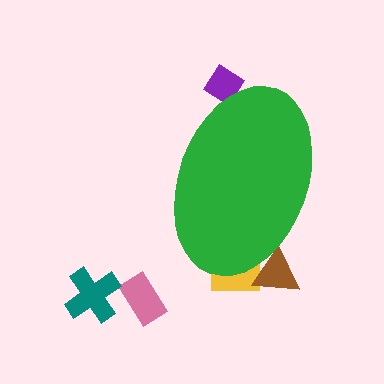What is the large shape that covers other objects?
A green ellipse.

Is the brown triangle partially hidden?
Yes, the brown triangle is partially hidden behind the green ellipse.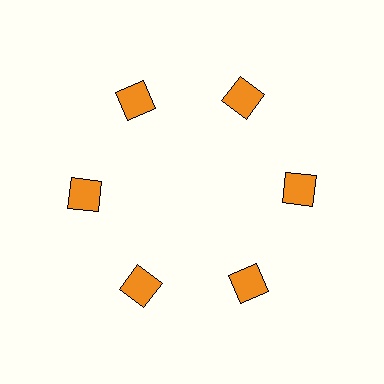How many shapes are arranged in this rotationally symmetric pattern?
There are 6 shapes, arranged in 6 groups of 1.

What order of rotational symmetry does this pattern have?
This pattern has 6-fold rotational symmetry.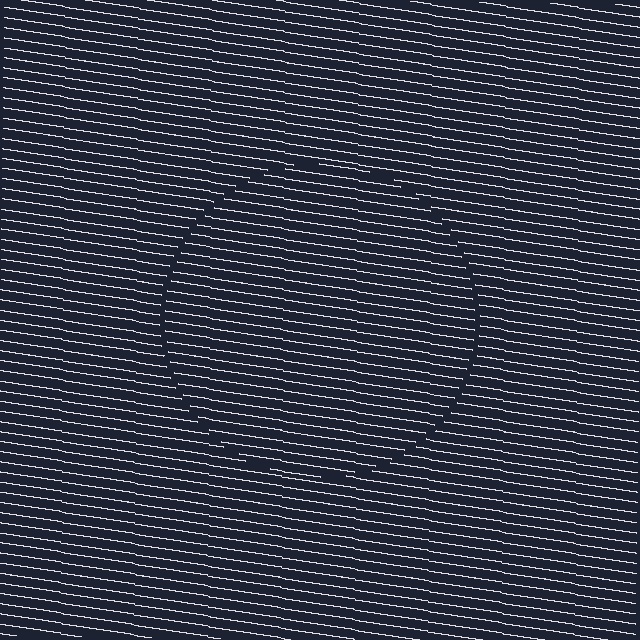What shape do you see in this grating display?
An illusory circle. The interior of the shape contains the same grating, shifted by half a period — the contour is defined by the phase discontinuity where line-ends from the inner and outer gratings abut.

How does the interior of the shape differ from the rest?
The interior of the shape contains the same grating, shifted by half a period — the contour is defined by the phase discontinuity where line-ends from the inner and outer gratings abut.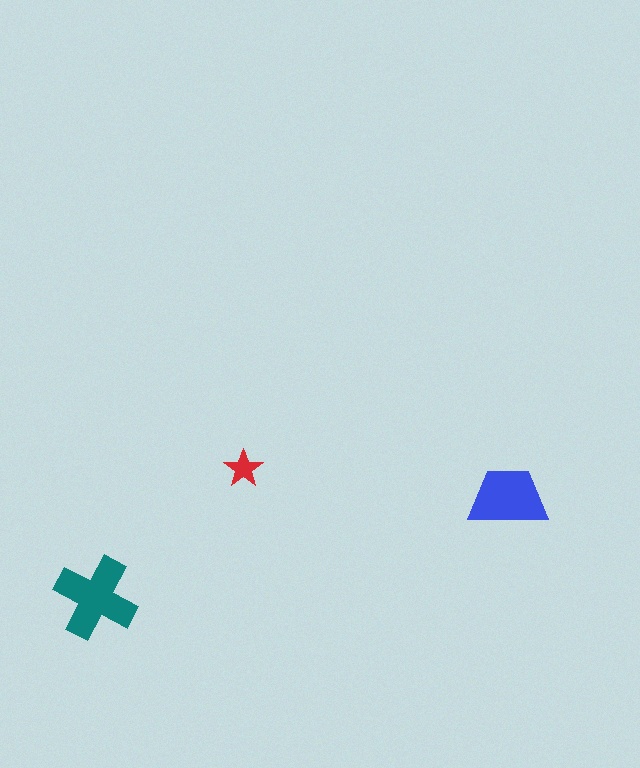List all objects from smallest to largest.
The red star, the blue trapezoid, the teal cross.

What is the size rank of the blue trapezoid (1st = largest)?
2nd.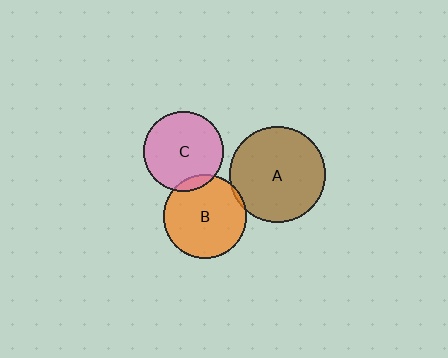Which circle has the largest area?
Circle A (brown).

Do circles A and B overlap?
Yes.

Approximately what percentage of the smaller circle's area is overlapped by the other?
Approximately 5%.